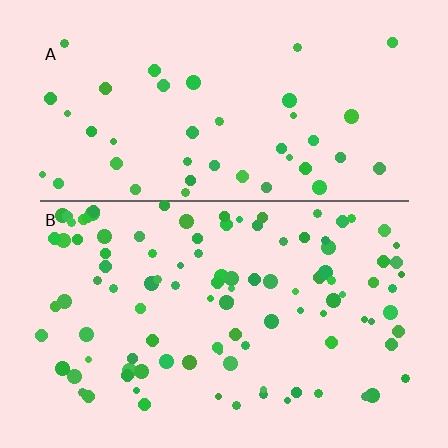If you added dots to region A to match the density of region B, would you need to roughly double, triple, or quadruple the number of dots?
Approximately double.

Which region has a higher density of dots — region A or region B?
B (the bottom).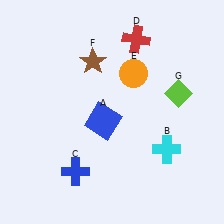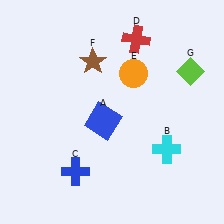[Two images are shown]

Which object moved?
The lime diamond (G) moved up.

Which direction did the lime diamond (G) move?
The lime diamond (G) moved up.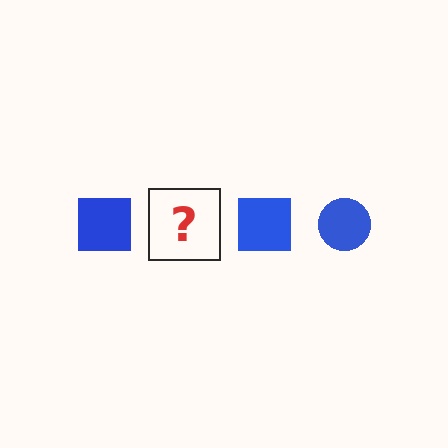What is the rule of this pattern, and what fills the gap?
The rule is that the pattern cycles through square, circle shapes in blue. The gap should be filled with a blue circle.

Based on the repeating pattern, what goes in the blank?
The blank should be a blue circle.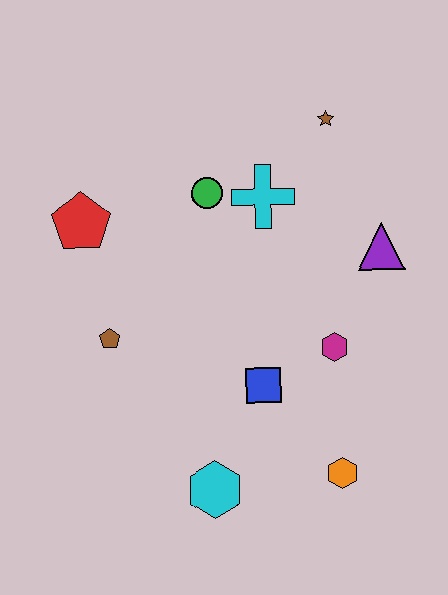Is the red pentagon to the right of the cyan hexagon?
No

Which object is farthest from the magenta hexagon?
The red pentagon is farthest from the magenta hexagon.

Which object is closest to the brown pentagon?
The red pentagon is closest to the brown pentagon.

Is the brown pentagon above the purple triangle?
No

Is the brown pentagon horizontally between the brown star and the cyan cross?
No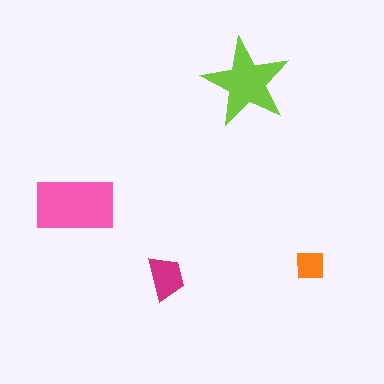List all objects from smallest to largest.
The orange square, the magenta trapezoid, the lime star, the pink rectangle.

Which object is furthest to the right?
The orange square is rightmost.